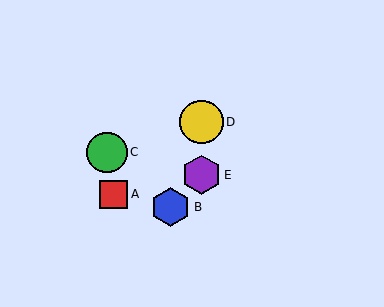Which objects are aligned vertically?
Objects D, E are aligned vertically.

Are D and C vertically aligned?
No, D is at x≈201 and C is at x≈107.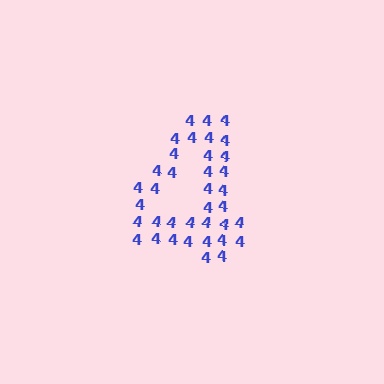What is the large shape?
The large shape is the digit 4.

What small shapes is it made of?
It is made of small digit 4's.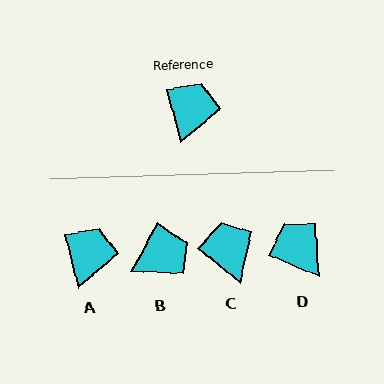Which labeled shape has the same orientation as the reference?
A.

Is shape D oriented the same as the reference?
No, it is off by about 53 degrees.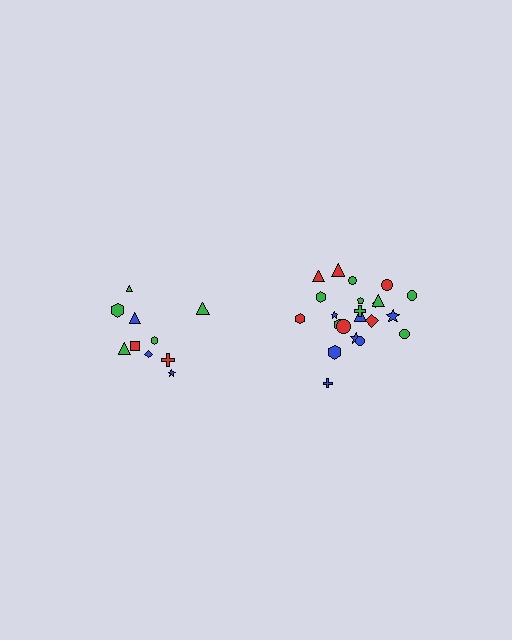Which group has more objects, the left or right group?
The right group.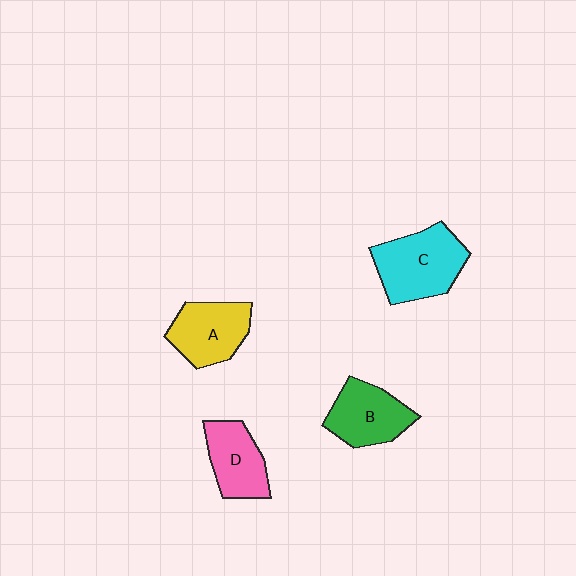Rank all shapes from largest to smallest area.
From largest to smallest: C (cyan), A (yellow), B (green), D (pink).